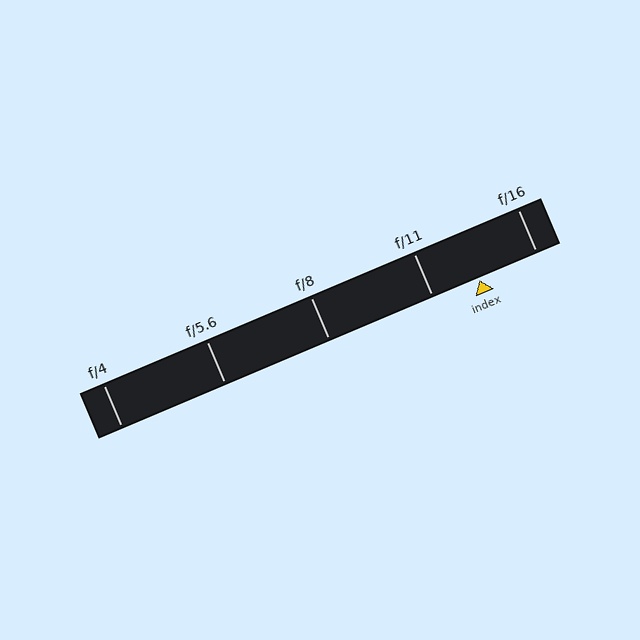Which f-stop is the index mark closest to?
The index mark is closest to f/11.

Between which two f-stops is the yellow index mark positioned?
The index mark is between f/11 and f/16.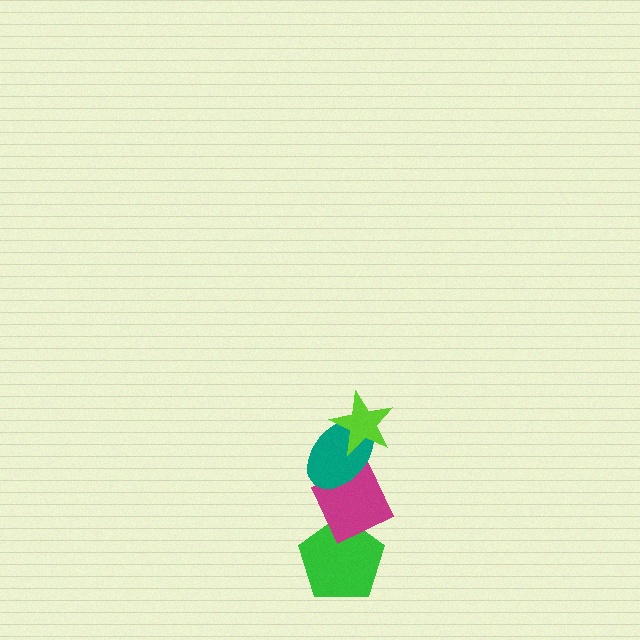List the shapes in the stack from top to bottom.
From top to bottom: the lime star, the teal ellipse, the magenta diamond, the green pentagon.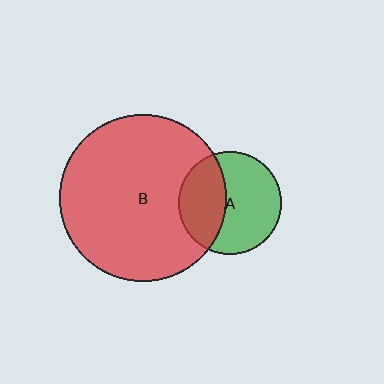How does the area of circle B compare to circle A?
Approximately 2.6 times.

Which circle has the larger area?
Circle B (red).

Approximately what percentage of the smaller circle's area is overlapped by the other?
Approximately 40%.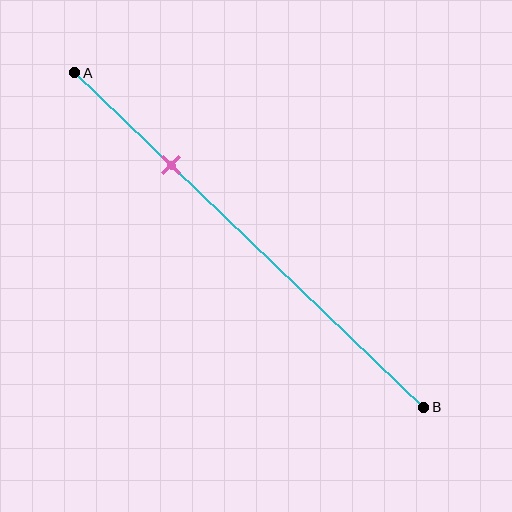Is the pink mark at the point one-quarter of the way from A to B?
Yes, the mark is approximately at the one-quarter point.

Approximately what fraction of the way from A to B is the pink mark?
The pink mark is approximately 30% of the way from A to B.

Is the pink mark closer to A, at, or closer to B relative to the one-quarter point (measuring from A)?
The pink mark is approximately at the one-quarter point of segment AB.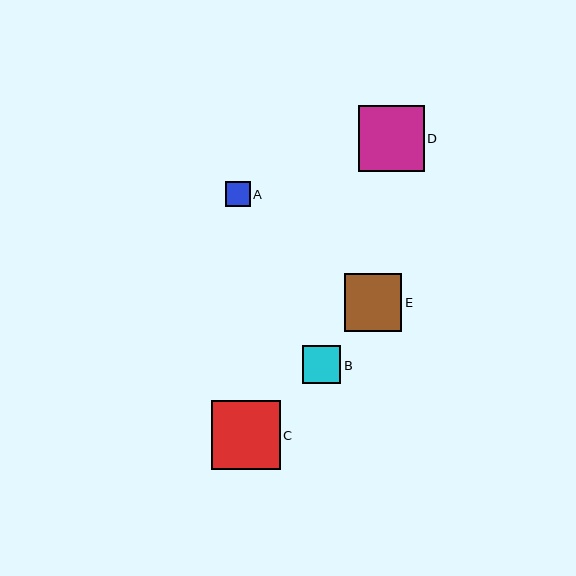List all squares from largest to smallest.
From largest to smallest: C, D, E, B, A.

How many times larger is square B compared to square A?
Square B is approximately 1.5 times the size of square A.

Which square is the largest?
Square C is the largest with a size of approximately 69 pixels.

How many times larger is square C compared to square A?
Square C is approximately 2.7 times the size of square A.